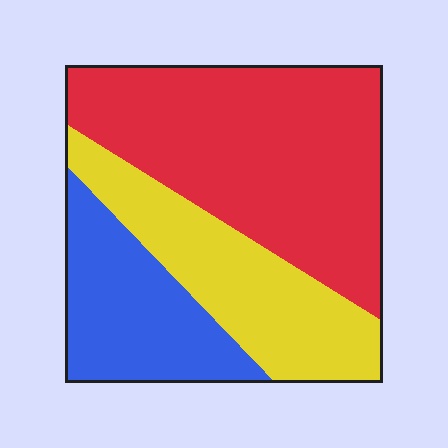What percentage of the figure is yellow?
Yellow takes up between a quarter and a half of the figure.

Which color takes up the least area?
Blue, at roughly 25%.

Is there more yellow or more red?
Red.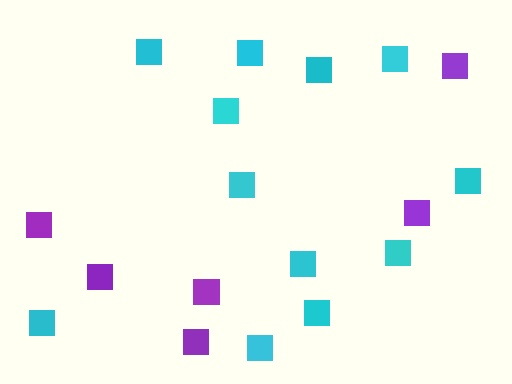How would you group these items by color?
There are 2 groups: one group of cyan squares (12) and one group of purple squares (6).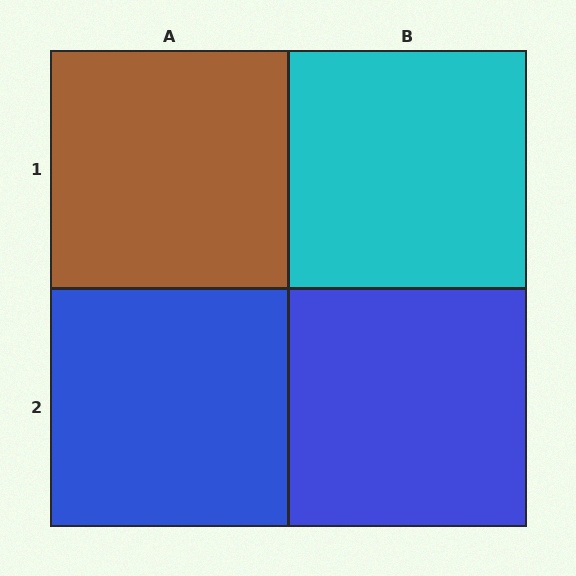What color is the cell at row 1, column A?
Brown.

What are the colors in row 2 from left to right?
Blue, blue.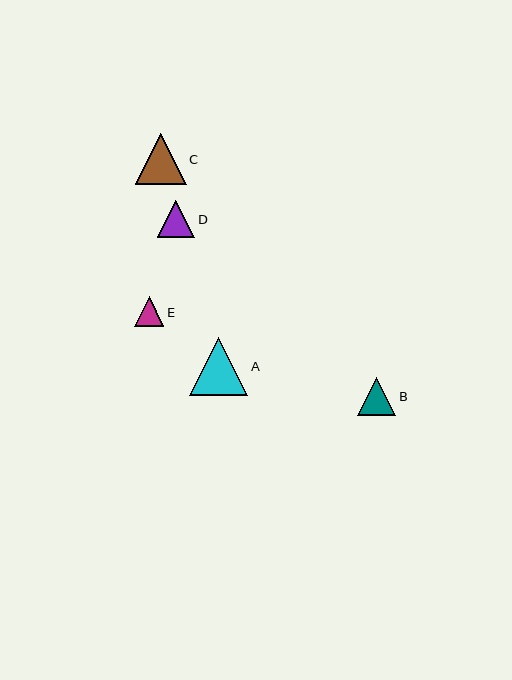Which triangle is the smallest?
Triangle E is the smallest with a size of approximately 30 pixels.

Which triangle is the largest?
Triangle A is the largest with a size of approximately 58 pixels.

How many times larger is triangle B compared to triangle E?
Triangle B is approximately 1.3 times the size of triangle E.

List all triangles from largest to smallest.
From largest to smallest: A, C, B, D, E.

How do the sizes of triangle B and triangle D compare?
Triangle B and triangle D are approximately the same size.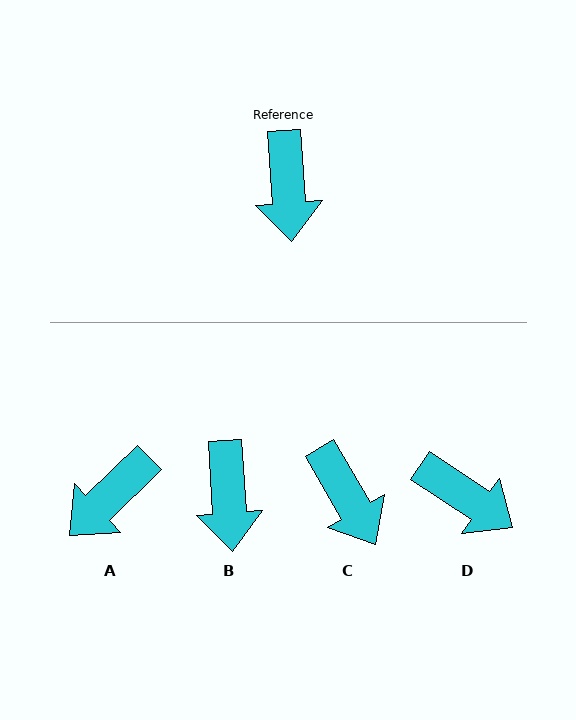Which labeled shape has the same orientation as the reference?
B.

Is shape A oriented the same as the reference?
No, it is off by about 50 degrees.